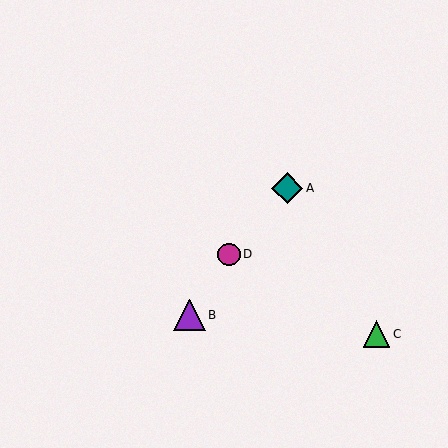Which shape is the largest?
The purple triangle (labeled B) is the largest.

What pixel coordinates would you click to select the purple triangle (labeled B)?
Click at (190, 315) to select the purple triangle B.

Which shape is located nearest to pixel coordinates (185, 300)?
The purple triangle (labeled B) at (190, 315) is nearest to that location.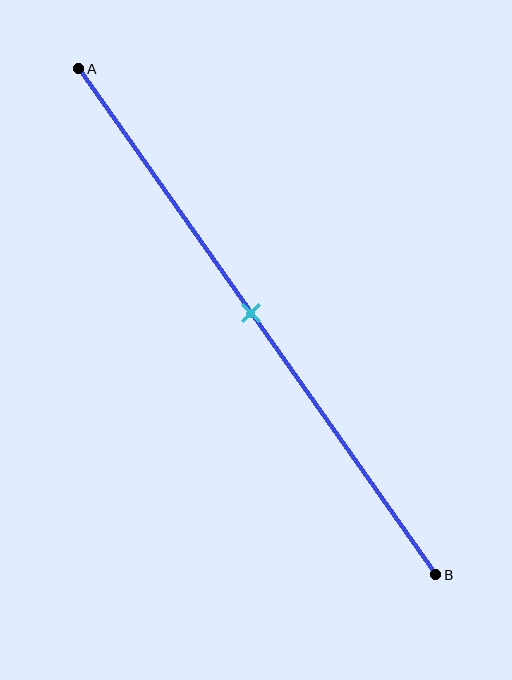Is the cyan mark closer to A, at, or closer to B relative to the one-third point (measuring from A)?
The cyan mark is closer to point B than the one-third point of segment AB.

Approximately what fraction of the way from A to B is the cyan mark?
The cyan mark is approximately 50% of the way from A to B.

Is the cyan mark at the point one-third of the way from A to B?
No, the mark is at about 50% from A, not at the 33% one-third point.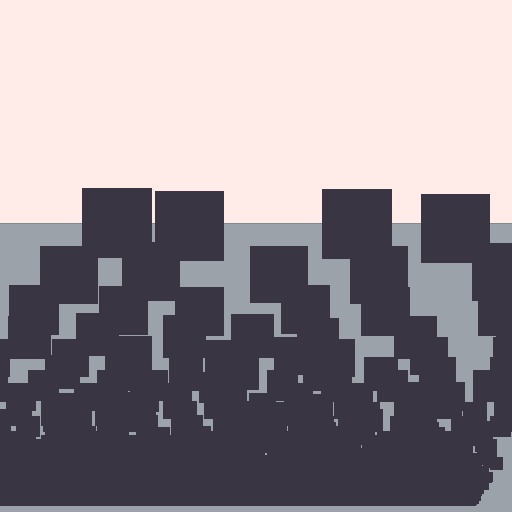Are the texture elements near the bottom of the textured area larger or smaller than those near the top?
Smaller. The gradient is inverted — elements near the bottom are smaller and denser.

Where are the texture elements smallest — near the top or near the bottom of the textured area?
Near the bottom.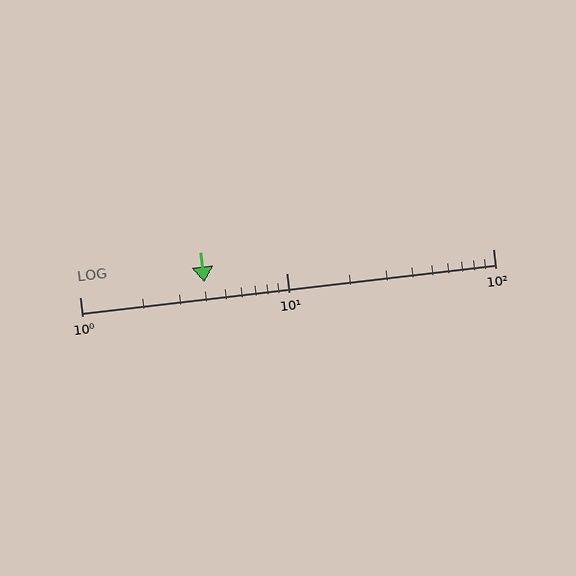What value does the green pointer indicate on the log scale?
The pointer indicates approximately 4.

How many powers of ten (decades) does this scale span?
The scale spans 2 decades, from 1 to 100.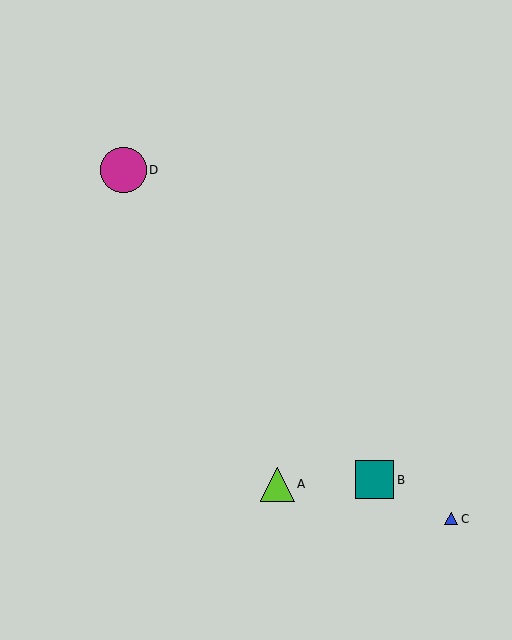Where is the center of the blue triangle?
The center of the blue triangle is at (451, 519).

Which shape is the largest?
The magenta circle (labeled D) is the largest.